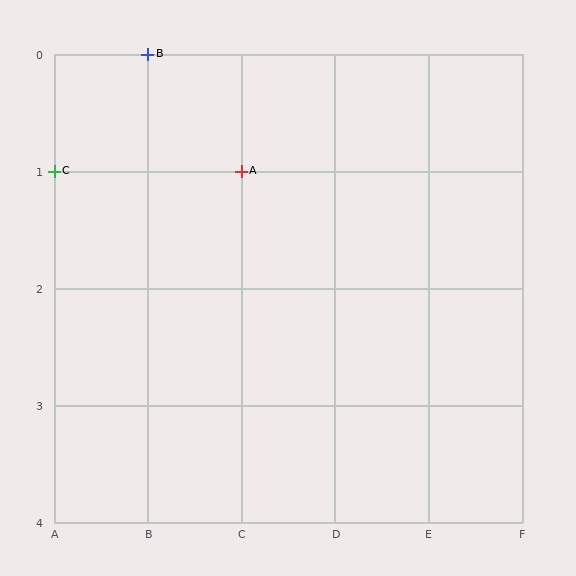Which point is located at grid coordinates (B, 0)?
Point B is at (B, 0).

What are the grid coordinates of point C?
Point C is at grid coordinates (A, 1).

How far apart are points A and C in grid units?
Points A and C are 2 columns apart.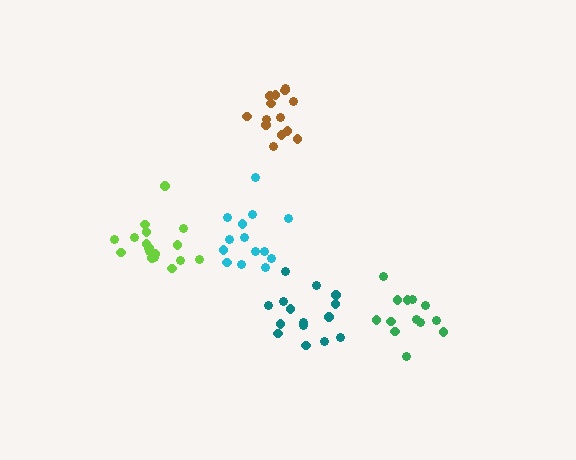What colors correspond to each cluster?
The clusters are colored: teal, brown, green, lime, cyan.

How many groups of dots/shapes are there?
There are 5 groups.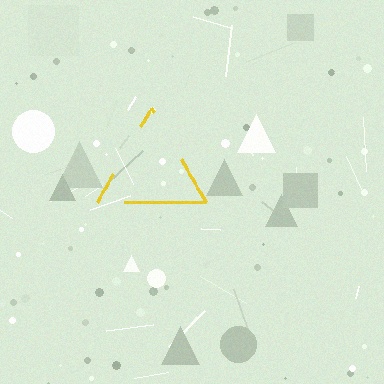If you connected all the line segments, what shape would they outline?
They would outline a triangle.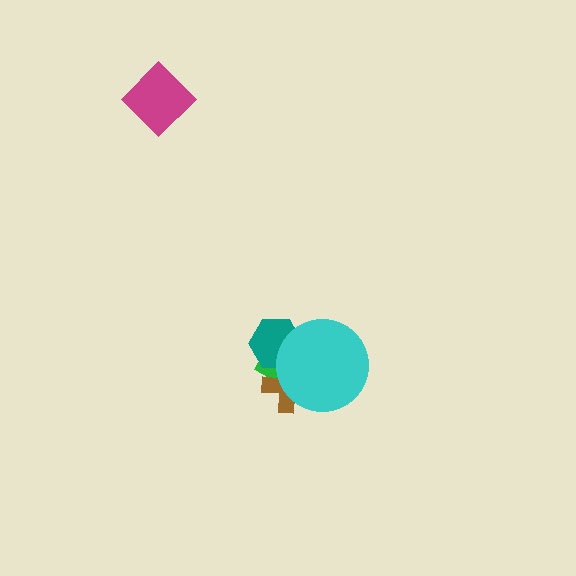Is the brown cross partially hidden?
Yes, it is partially covered by another shape.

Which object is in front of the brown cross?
The cyan circle is in front of the brown cross.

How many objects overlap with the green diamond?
3 objects overlap with the green diamond.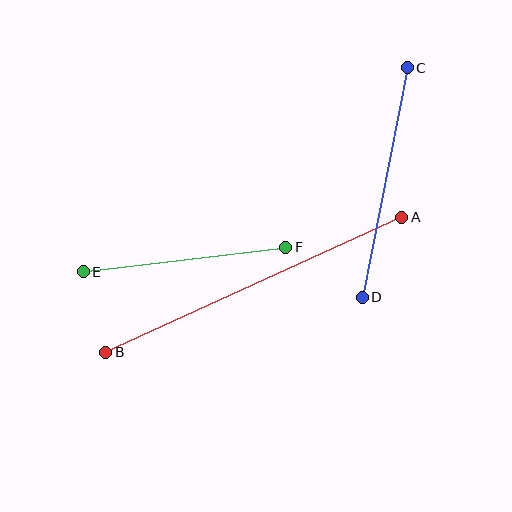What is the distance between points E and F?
The distance is approximately 204 pixels.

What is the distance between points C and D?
The distance is approximately 234 pixels.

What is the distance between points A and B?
The distance is approximately 325 pixels.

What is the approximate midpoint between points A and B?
The midpoint is at approximately (254, 285) pixels.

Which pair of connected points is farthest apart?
Points A and B are farthest apart.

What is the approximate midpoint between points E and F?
The midpoint is at approximately (184, 259) pixels.